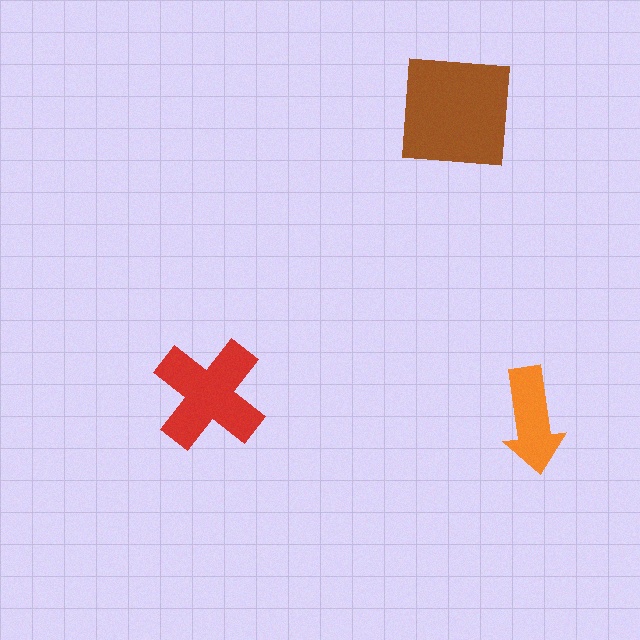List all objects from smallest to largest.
The orange arrow, the red cross, the brown square.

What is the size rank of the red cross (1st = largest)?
2nd.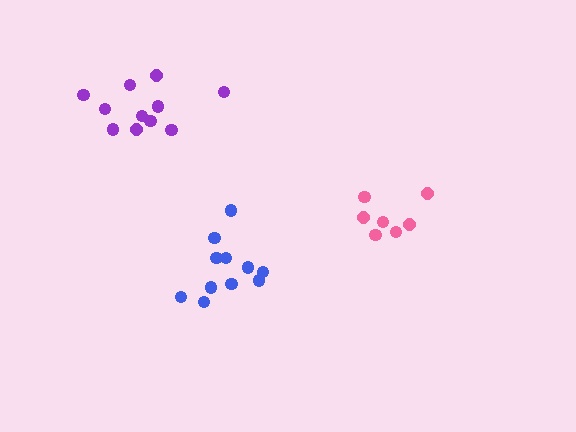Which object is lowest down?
The blue cluster is bottommost.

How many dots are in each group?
Group 1: 7 dots, Group 2: 11 dots, Group 3: 11 dots (29 total).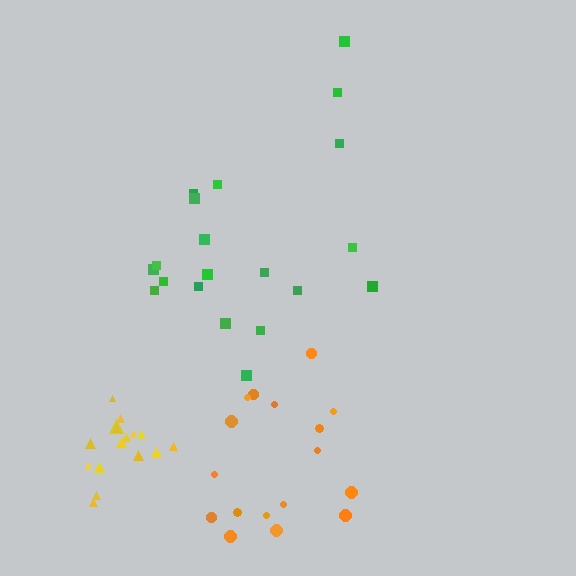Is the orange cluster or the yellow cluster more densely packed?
Yellow.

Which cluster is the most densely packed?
Yellow.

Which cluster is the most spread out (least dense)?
Green.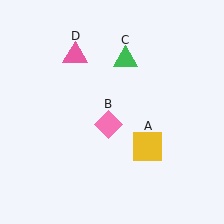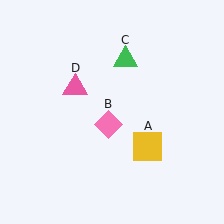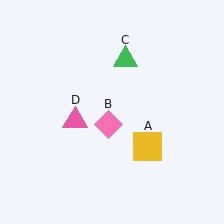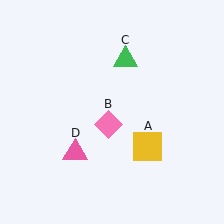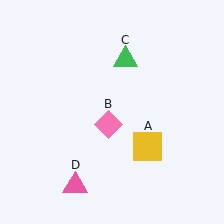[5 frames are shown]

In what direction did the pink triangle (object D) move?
The pink triangle (object D) moved down.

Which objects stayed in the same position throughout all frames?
Yellow square (object A) and pink diamond (object B) and green triangle (object C) remained stationary.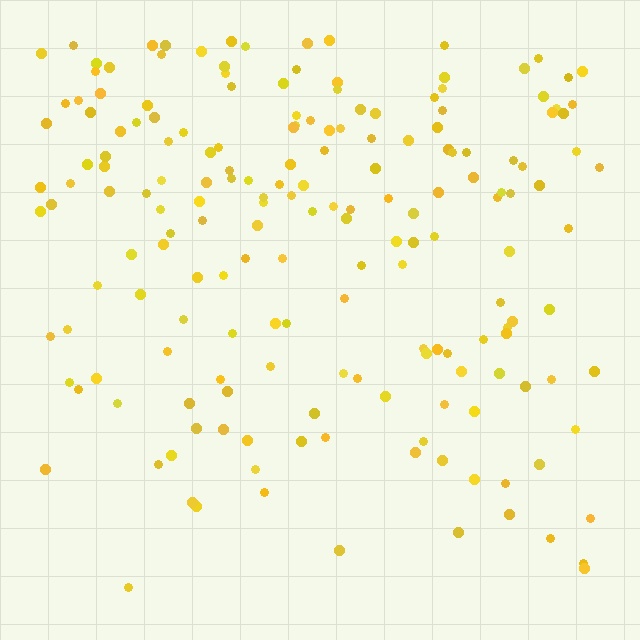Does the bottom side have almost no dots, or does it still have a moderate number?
Still a moderate number, just noticeably fewer than the top.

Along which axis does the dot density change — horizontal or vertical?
Vertical.